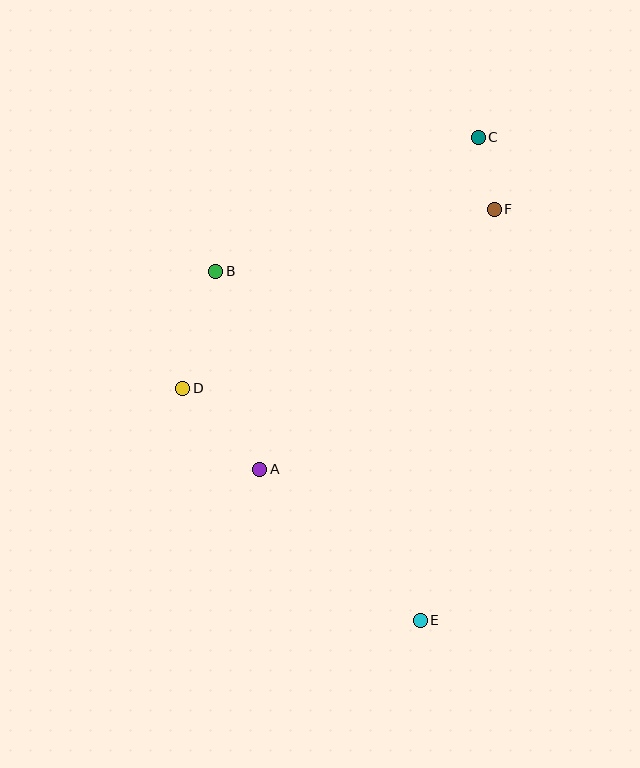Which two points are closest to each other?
Points C and F are closest to each other.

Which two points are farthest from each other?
Points C and E are farthest from each other.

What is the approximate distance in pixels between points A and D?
The distance between A and D is approximately 112 pixels.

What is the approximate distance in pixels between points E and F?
The distance between E and F is approximately 418 pixels.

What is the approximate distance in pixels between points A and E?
The distance between A and E is approximately 220 pixels.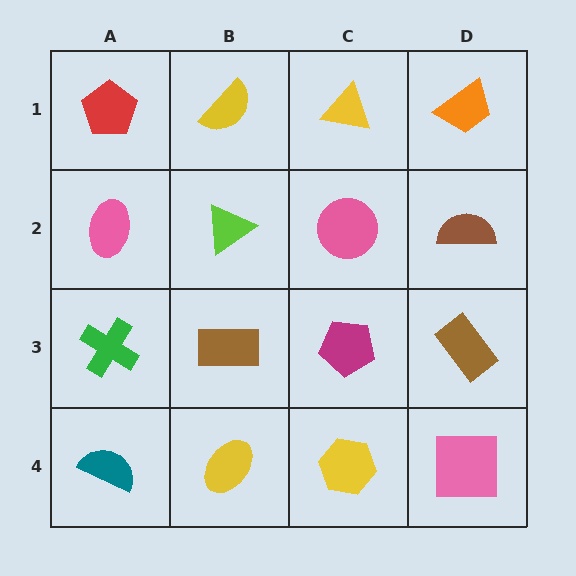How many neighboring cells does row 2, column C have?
4.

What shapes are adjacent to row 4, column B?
A brown rectangle (row 3, column B), a teal semicircle (row 4, column A), a yellow hexagon (row 4, column C).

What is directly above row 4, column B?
A brown rectangle.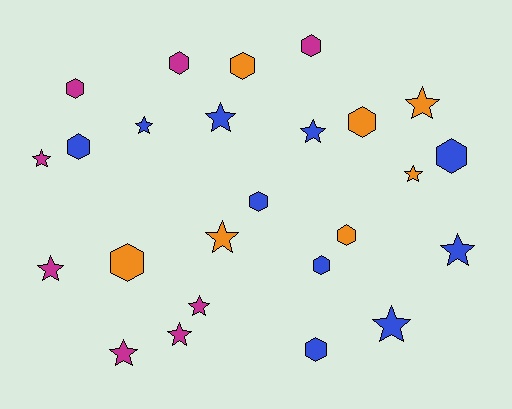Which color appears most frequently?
Blue, with 10 objects.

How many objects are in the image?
There are 25 objects.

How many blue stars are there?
There are 5 blue stars.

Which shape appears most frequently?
Star, with 13 objects.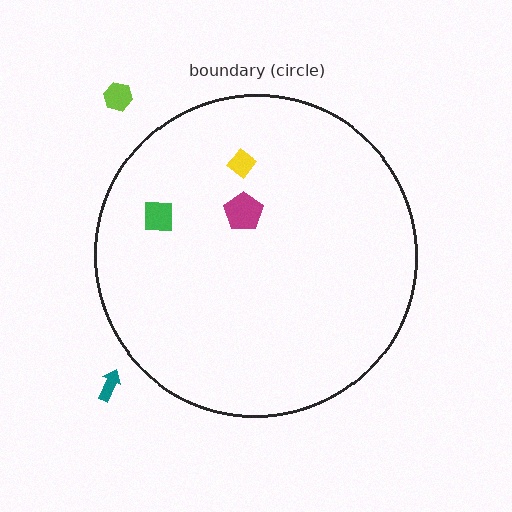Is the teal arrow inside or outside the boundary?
Outside.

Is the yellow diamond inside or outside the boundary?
Inside.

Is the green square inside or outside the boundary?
Inside.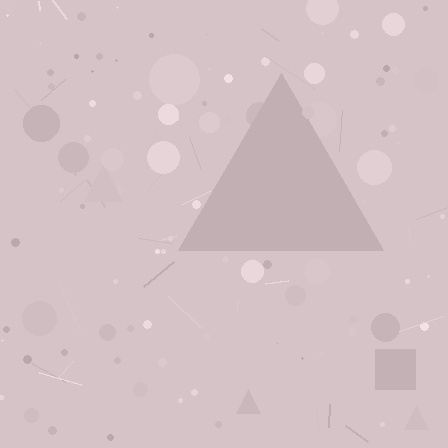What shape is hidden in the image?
A triangle is hidden in the image.